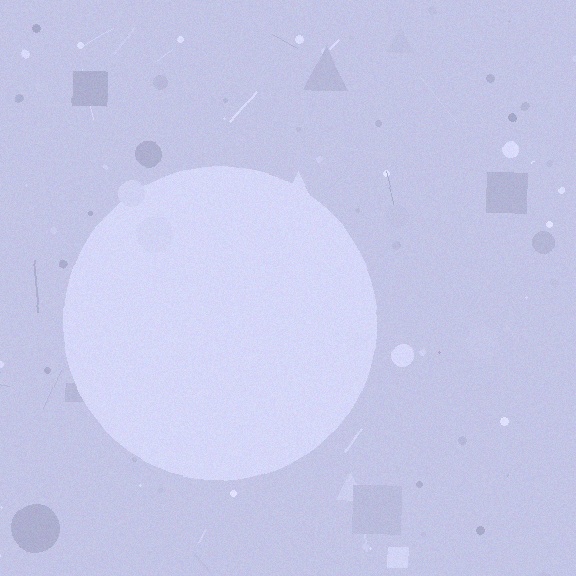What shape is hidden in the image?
A circle is hidden in the image.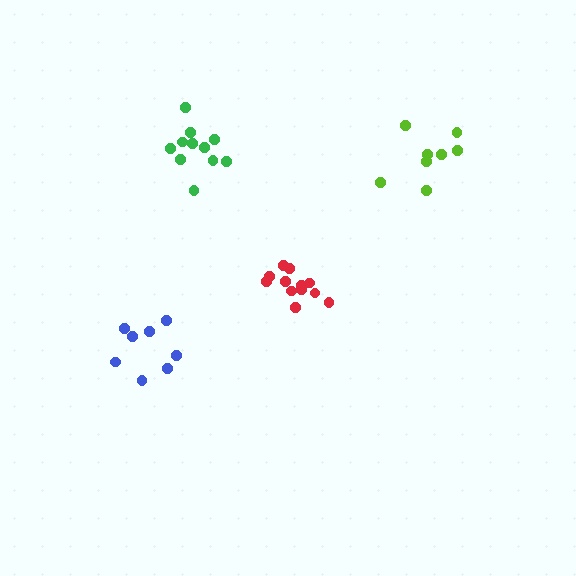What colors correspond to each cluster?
The clusters are colored: lime, blue, green, red.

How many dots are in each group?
Group 1: 8 dots, Group 2: 8 dots, Group 3: 11 dots, Group 4: 13 dots (40 total).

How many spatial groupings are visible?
There are 4 spatial groupings.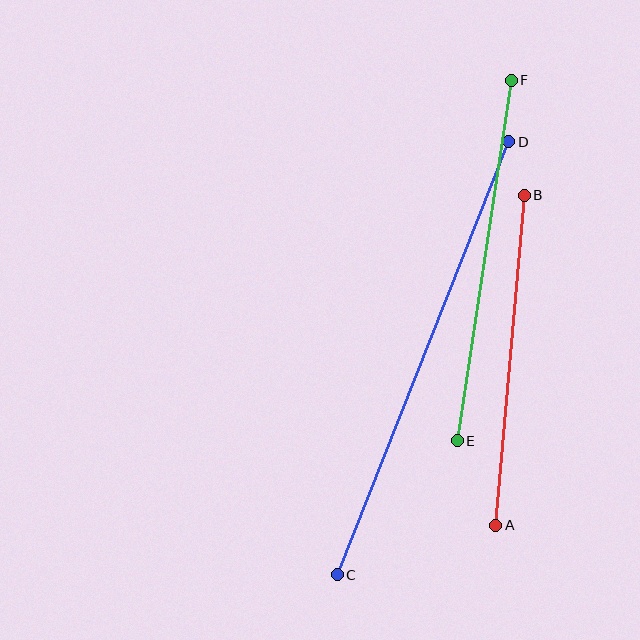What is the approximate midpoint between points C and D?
The midpoint is at approximately (423, 358) pixels.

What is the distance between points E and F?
The distance is approximately 364 pixels.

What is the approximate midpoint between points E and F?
The midpoint is at approximately (484, 261) pixels.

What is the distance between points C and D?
The distance is approximately 466 pixels.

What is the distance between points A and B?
The distance is approximately 331 pixels.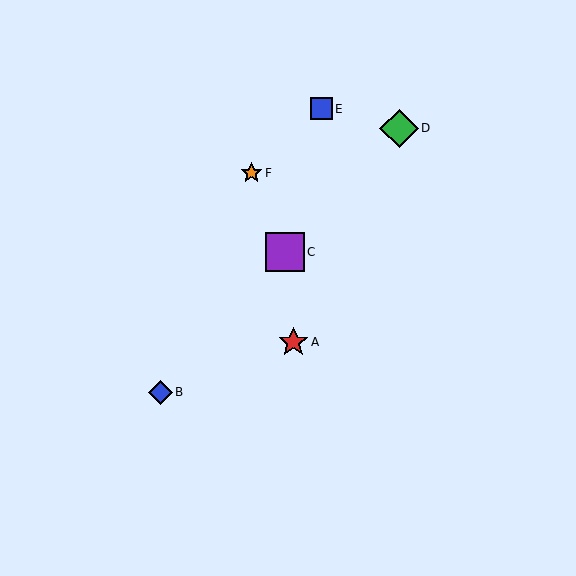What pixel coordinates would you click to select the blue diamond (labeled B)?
Click at (160, 392) to select the blue diamond B.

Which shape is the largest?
The purple square (labeled C) is the largest.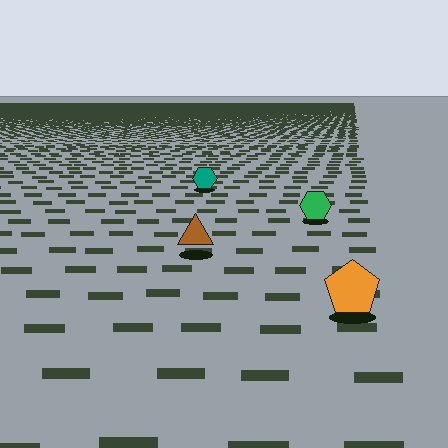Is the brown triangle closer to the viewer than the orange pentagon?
No. The orange pentagon is closer — you can tell from the texture gradient: the ground texture is coarser near it.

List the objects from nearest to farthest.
From nearest to farthest: the orange pentagon, the brown triangle, the green hexagon, the teal hexagon.